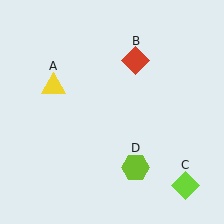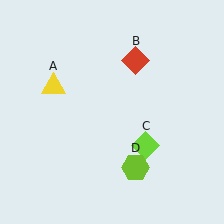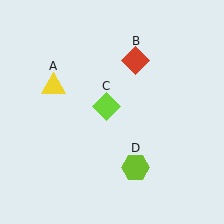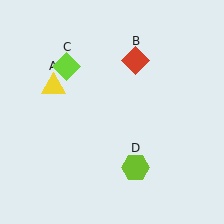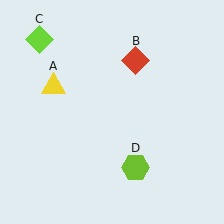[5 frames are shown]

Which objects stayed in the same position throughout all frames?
Yellow triangle (object A) and red diamond (object B) and lime hexagon (object D) remained stationary.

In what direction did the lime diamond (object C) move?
The lime diamond (object C) moved up and to the left.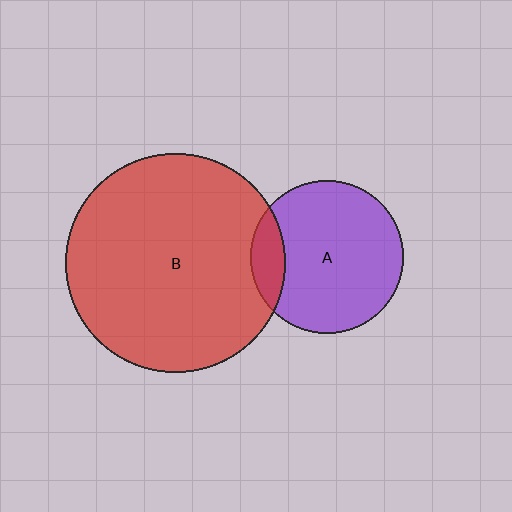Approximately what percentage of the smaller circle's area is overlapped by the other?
Approximately 15%.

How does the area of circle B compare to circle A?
Approximately 2.1 times.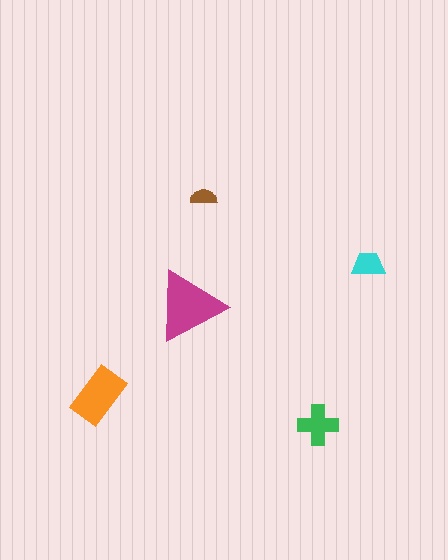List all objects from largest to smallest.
The magenta triangle, the orange rectangle, the green cross, the cyan trapezoid, the brown semicircle.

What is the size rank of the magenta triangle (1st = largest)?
1st.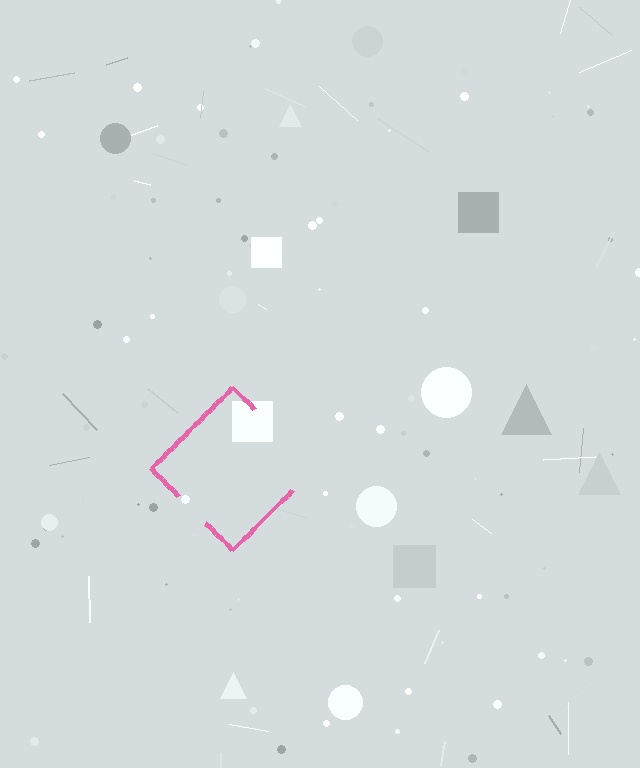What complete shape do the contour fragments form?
The contour fragments form a diamond.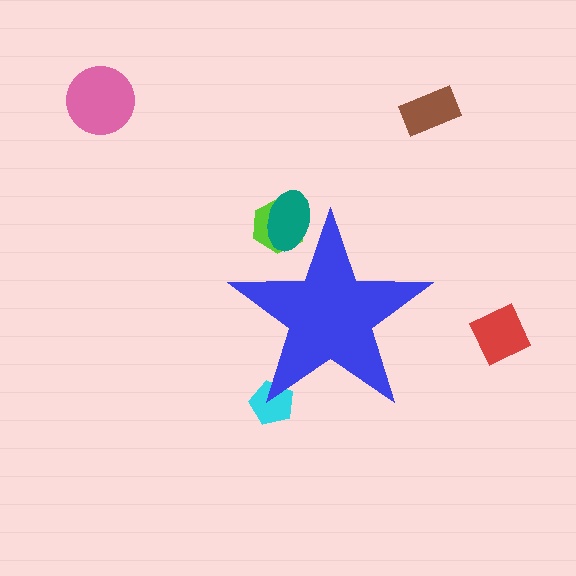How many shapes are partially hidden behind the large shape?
3 shapes are partially hidden.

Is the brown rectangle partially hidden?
No, the brown rectangle is fully visible.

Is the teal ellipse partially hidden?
Yes, the teal ellipse is partially hidden behind the blue star.